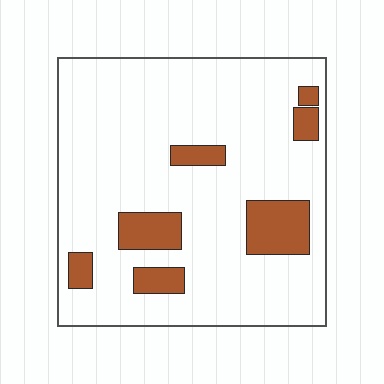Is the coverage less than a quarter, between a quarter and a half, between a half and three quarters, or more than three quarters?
Less than a quarter.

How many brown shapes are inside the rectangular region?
7.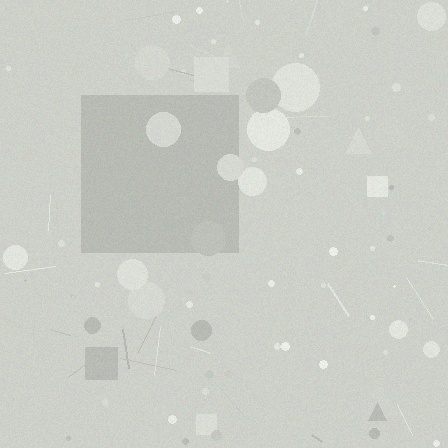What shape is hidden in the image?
A square is hidden in the image.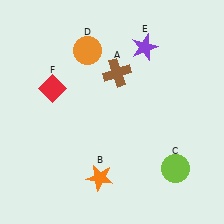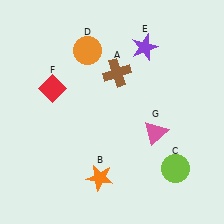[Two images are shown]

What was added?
A pink triangle (G) was added in Image 2.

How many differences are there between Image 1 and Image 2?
There is 1 difference between the two images.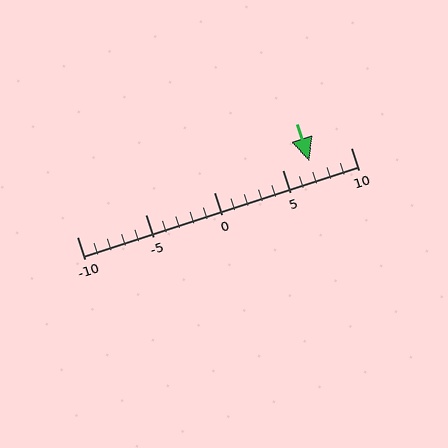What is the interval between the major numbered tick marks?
The major tick marks are spaced 5 units apart.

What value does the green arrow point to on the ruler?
The green arrow points to approximately 7.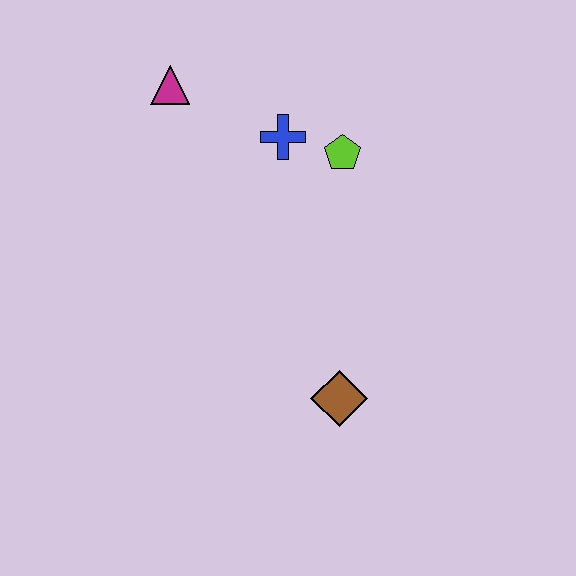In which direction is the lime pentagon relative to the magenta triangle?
The lime pentagon is to the right of the magenta triangle.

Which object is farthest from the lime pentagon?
The brown diamond is farthest from the lime pentagon.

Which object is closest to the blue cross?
The lime pentagon is closest to the blue cross.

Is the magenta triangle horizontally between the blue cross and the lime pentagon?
No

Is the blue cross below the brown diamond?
No